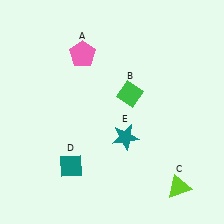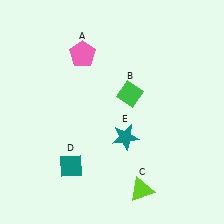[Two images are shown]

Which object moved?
The lime triangle (C) moved left.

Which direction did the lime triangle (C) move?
The lime triangle (C) moved left.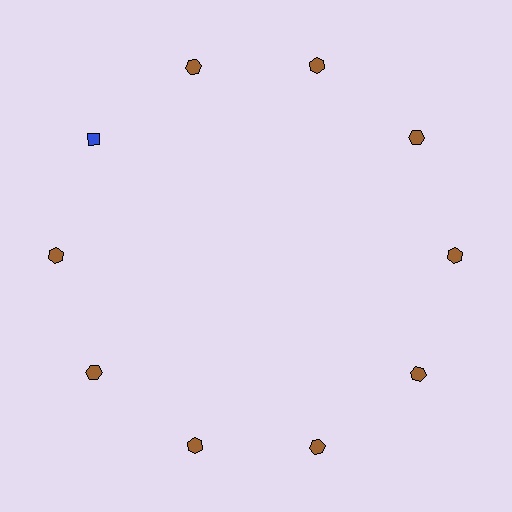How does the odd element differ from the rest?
It differs in both color (blue instead of brown) and shape (diamond instead of hexagon).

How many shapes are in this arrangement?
There are 10 shapes arranged in a ring pattern.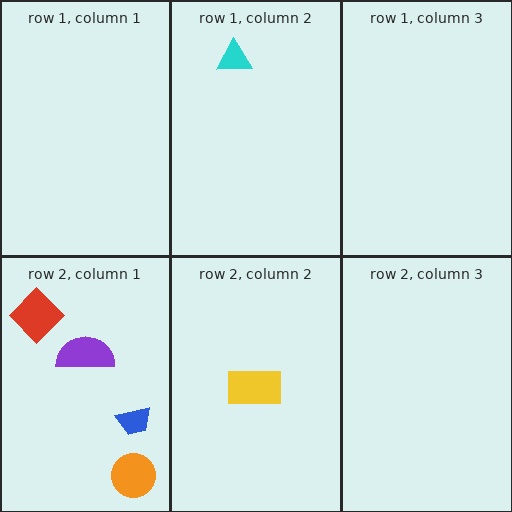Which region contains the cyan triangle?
The row 1, column 2 region.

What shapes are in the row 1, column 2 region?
The cyan triangle.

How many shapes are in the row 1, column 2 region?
1.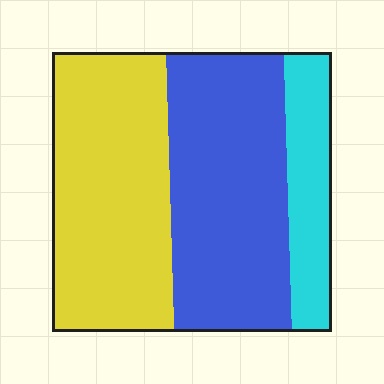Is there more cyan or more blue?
Blue.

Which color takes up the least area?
Cyan, at roughly 15%.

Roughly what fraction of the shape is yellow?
Yellow covers 42% of the shape.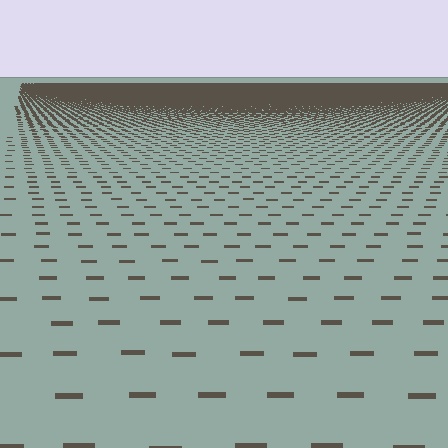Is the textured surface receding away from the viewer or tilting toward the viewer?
The surface is receding away from the viewer. Texture elements get smaller and denser toward the top.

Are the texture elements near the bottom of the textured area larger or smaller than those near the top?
Larger. Near the bottom, elements are closer to the viewer and appear at a bigger on-screen size.